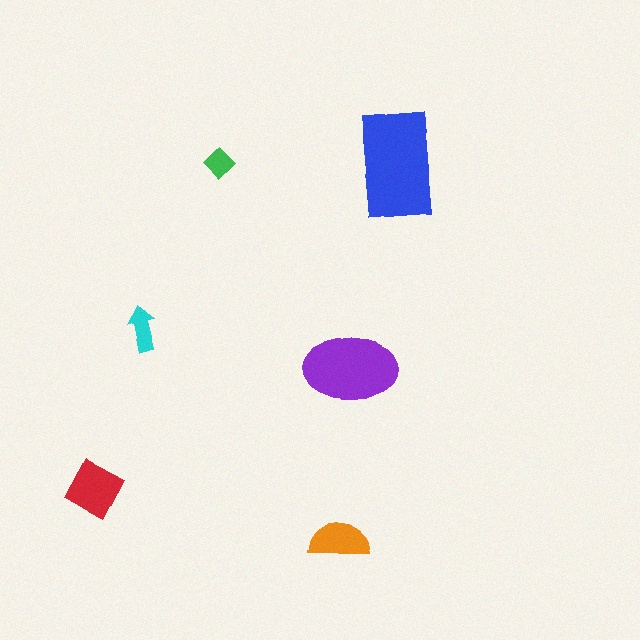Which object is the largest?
The blue rectangle.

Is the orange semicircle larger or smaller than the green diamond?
Larger.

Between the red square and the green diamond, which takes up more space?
The red square.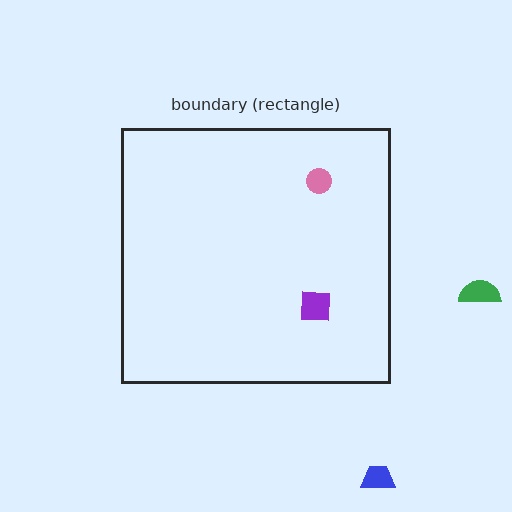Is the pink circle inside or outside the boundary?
Inside.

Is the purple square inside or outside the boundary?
Inside.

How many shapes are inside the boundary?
2 inside, 2 outside.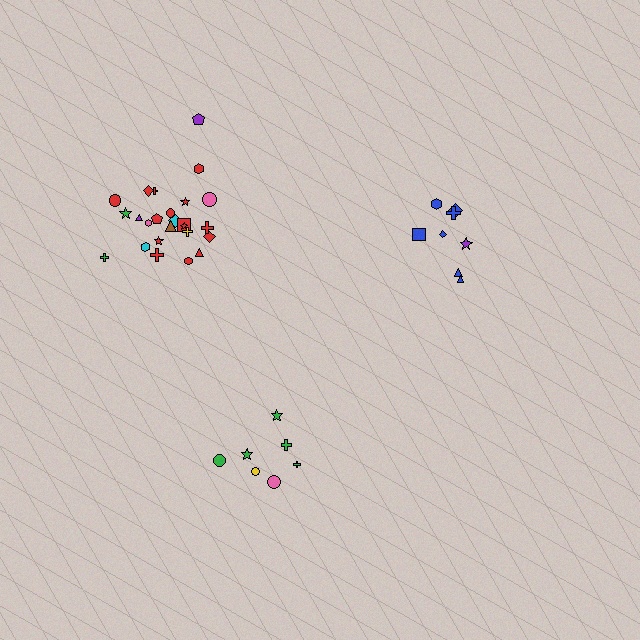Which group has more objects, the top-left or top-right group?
The top-left group.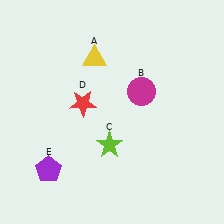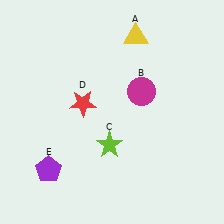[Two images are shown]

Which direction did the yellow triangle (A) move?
The yellow triangle (A) moved right.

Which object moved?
The yellow triangle (A) moved right.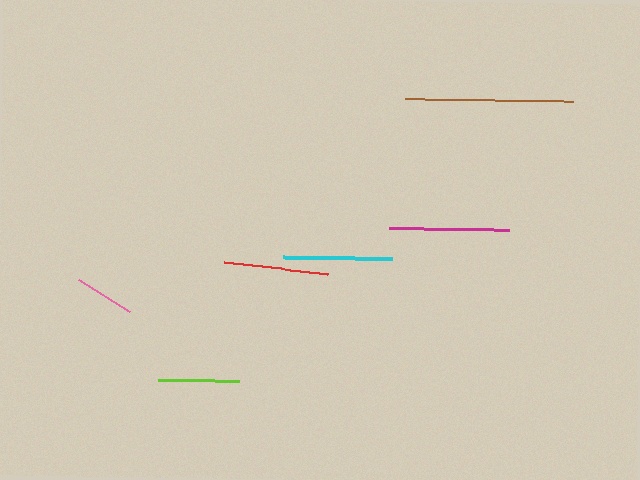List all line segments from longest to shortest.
From longest to shortest: brown, magenta, cyan, red, lime, pink.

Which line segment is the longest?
The brown line is the longest at approximately 168 pixels.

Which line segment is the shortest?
The pink line is the shortest at approximately 61 pixels.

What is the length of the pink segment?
The pink segment is approximately 61 pixels long.